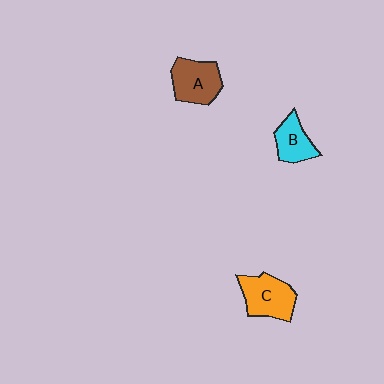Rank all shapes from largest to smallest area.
From largest to smallest: C (orange), A (brown), B (cyan).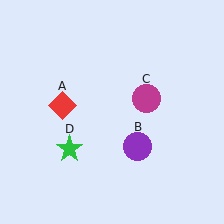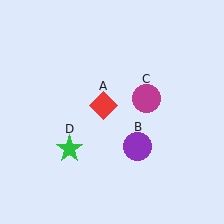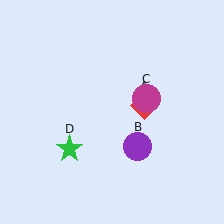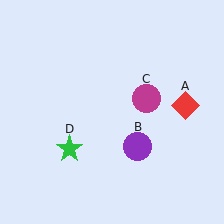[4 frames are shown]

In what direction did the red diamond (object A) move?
The red diamond (object A) moved right.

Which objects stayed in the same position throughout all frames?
Purple circle (object B) and magenta circle (object C) and green star (object D) remained stationary.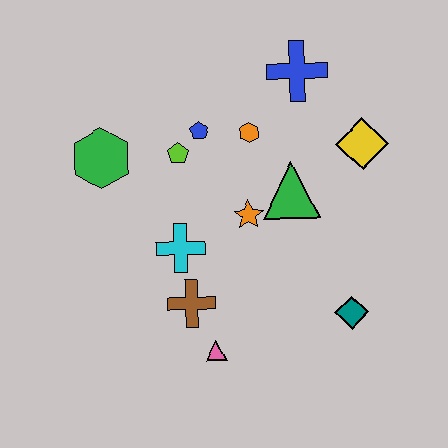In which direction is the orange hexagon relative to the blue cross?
The orange hexagon is below the blue cross.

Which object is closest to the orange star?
The green triangle is closest to the orange star.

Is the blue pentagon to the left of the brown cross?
No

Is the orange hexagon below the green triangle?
No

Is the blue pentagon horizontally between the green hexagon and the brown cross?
No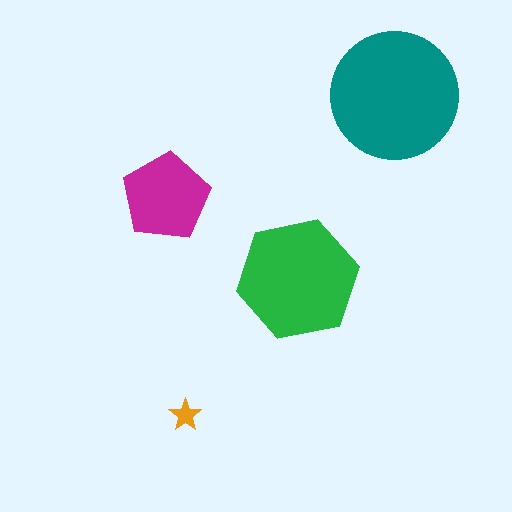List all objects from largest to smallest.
The teal circle, the green hexagon, the magenta pentagon, the orange star.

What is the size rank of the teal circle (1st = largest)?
1st.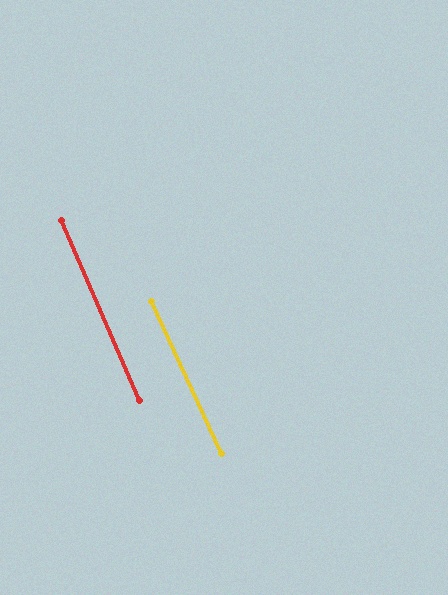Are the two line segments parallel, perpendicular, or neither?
Parallel — their directions differ by only 1.4°.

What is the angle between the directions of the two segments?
Approximately 1 degree.